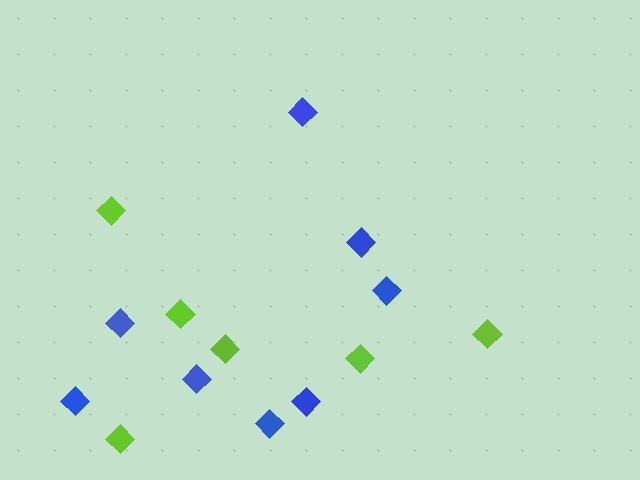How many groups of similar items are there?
There are 2 groups: one group of lime diamonds (6) and one group of blue diamonds (8).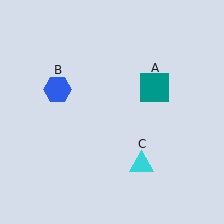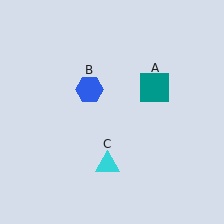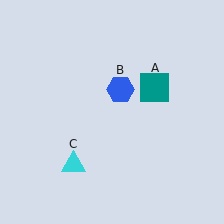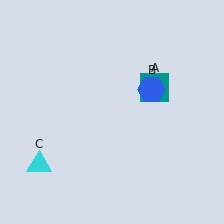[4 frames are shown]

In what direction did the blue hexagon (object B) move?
The blue hexagon (object B) moved right.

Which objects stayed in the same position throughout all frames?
Teal square (object A) remained stationary.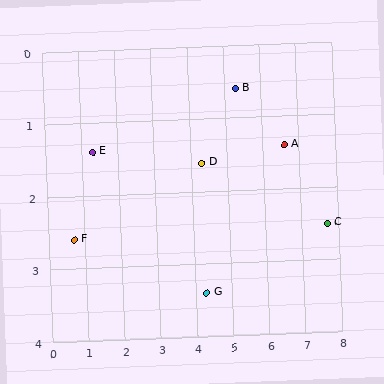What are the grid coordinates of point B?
Point B is at approximately (5.3, 0.6).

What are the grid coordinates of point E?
Point E is at approximately (1.3, 1.4).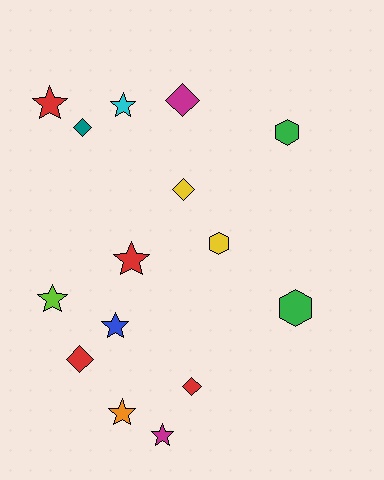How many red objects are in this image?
There are 4 red objects.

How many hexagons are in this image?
There are 3 hexagons.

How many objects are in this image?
There are 15 objects.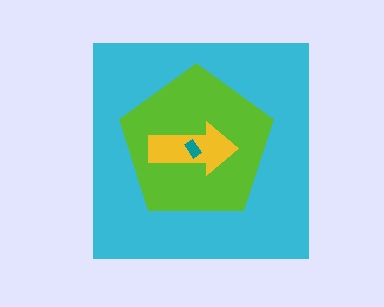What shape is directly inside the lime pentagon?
The yellow arrow.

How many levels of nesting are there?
4.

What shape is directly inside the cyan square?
The lime pentagon.